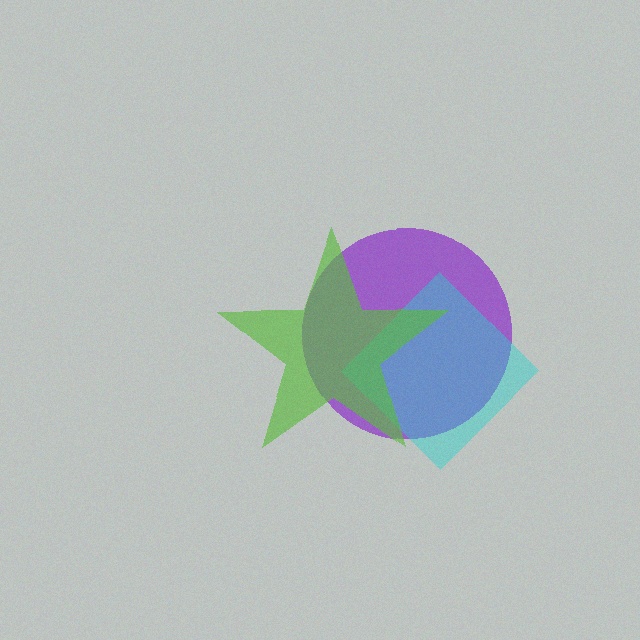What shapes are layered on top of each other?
The layered shapes are: a purple circle, a cyan diamond, a lime star.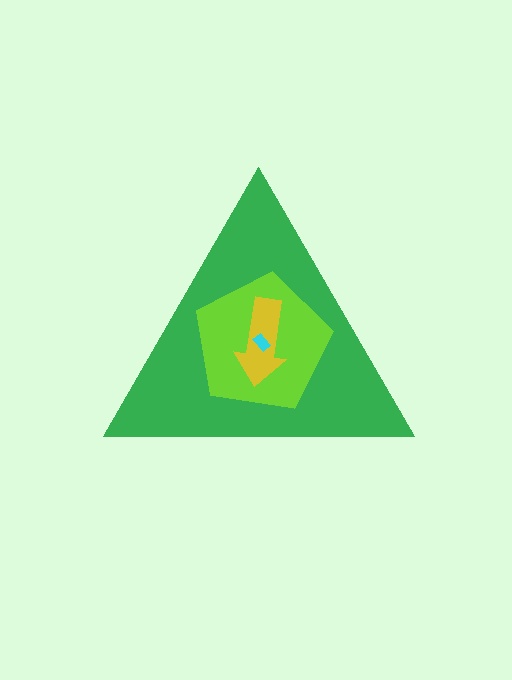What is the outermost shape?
The green triangle.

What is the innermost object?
The cyan rectangle.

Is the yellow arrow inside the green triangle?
Yes.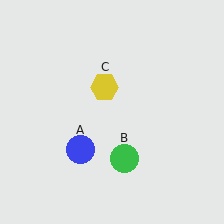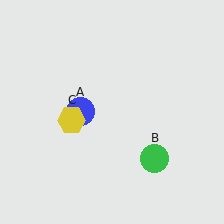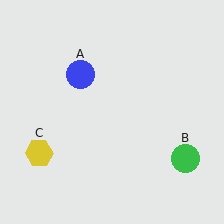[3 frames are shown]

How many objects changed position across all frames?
3 objects changed position: blue circle (object A), green circle (object B), yellow hexagon (object C).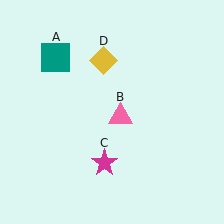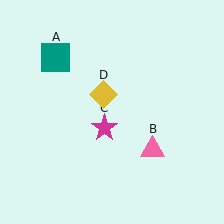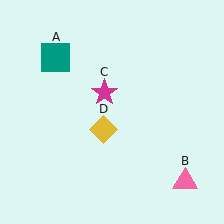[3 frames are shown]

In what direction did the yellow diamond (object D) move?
The yellow diamond (object D) moved down.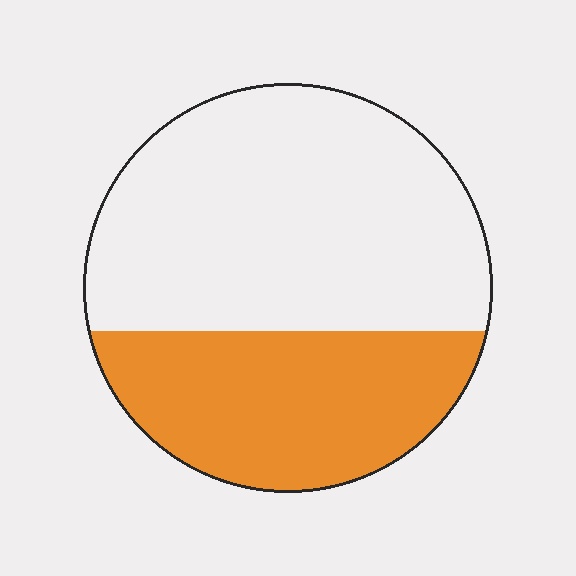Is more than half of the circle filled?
No.